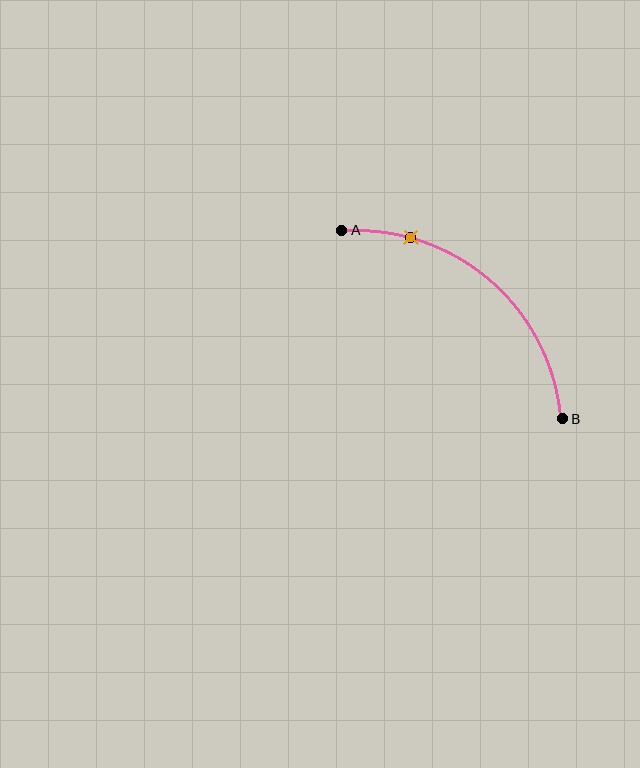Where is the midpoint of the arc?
The arc midpoint is the point on the curve farthest from the straight line joining A and B. It sits above and to the right of that line.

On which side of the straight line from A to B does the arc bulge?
The arc bulges above and to the right of the straight line connecting A and B.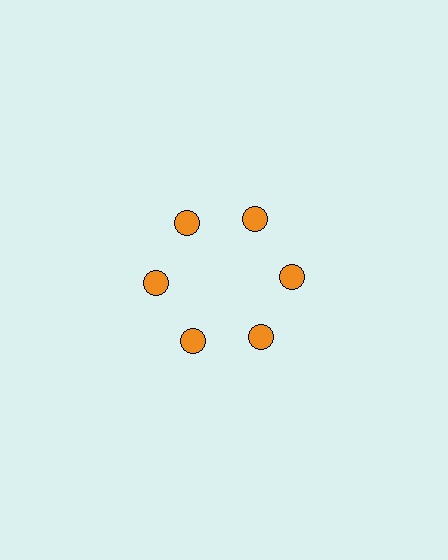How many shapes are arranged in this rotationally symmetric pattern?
There are 6 shapes, arranged in 6 groups of 1.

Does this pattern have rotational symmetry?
Yes, this pattern has 6-fold rotational symmetry. It looks the same after rotating 60 degrees around the center.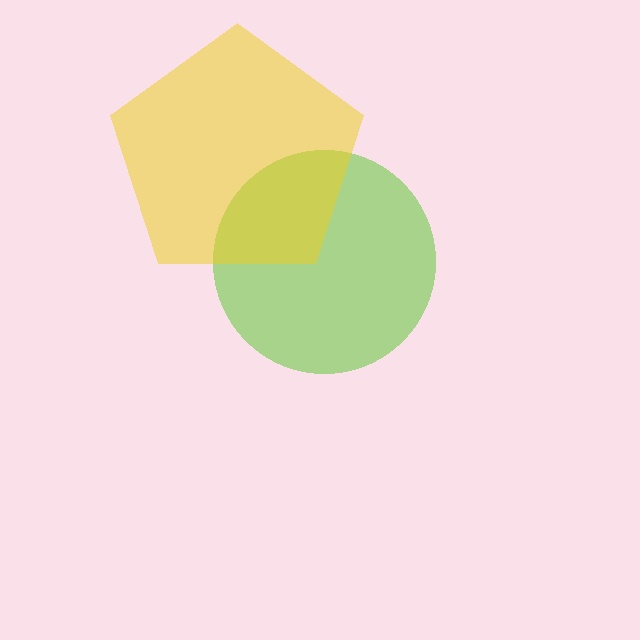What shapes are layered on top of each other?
The layered shapes are: a lime circle, a yellow pentagon.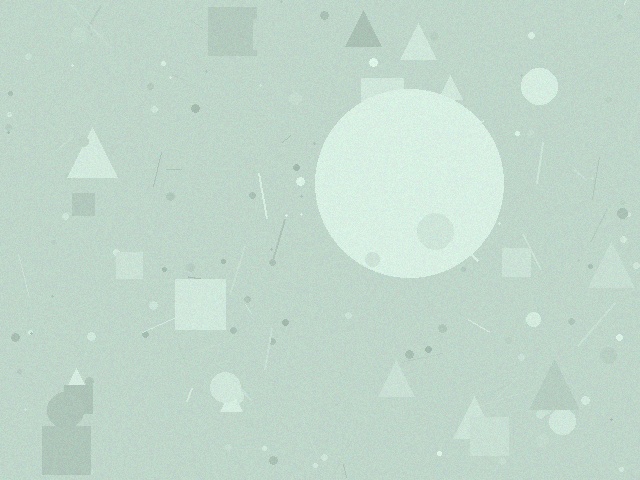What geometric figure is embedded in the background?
A circle is embedded in the background.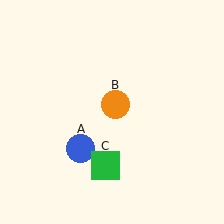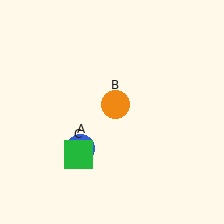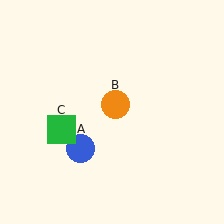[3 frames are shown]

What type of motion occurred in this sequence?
The green square (object C) rotated clockwise around the center of the scene.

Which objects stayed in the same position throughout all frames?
Blue circle (object A) and orange circle (object B) remained stationary.